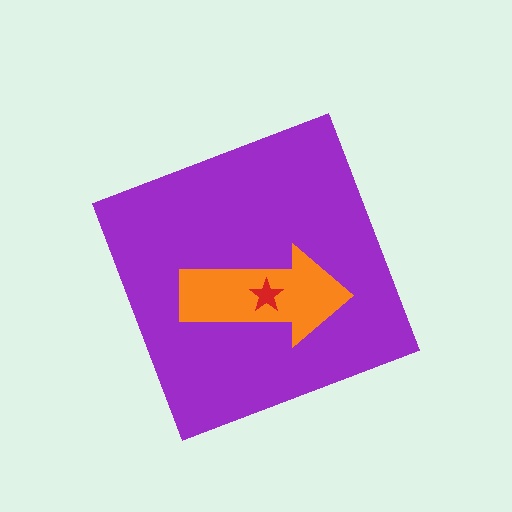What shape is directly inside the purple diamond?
The orange arrow.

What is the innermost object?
The red star.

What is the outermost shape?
The purple diamond.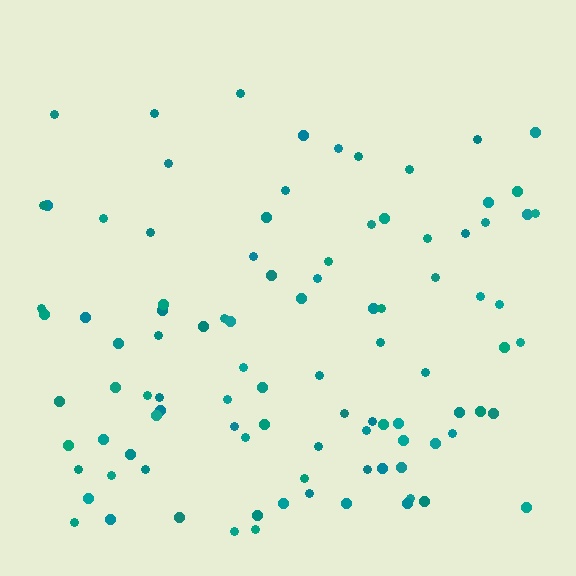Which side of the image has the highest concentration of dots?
The bottom.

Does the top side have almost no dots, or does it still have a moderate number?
Still a moderate number, just noticeably fewer than the bottom.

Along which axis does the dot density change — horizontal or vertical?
Vertical.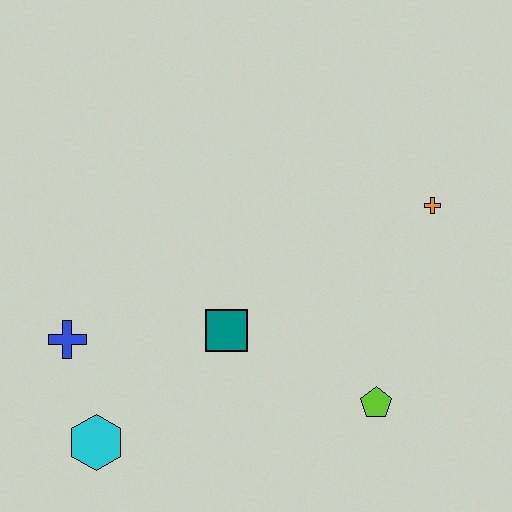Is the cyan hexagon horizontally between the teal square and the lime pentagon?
No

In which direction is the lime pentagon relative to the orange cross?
The lime pentagon is below the orange cross.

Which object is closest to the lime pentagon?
The teal square is closest to the lime pentagon.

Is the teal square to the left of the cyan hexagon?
No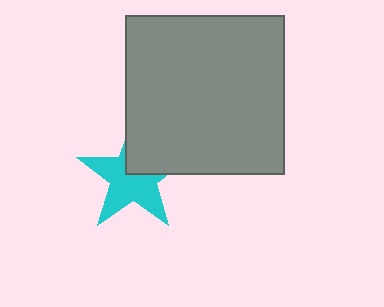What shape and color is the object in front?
The object in front is a gray square.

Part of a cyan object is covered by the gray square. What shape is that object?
It is a star.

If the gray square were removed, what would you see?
You would see the complete cyan star.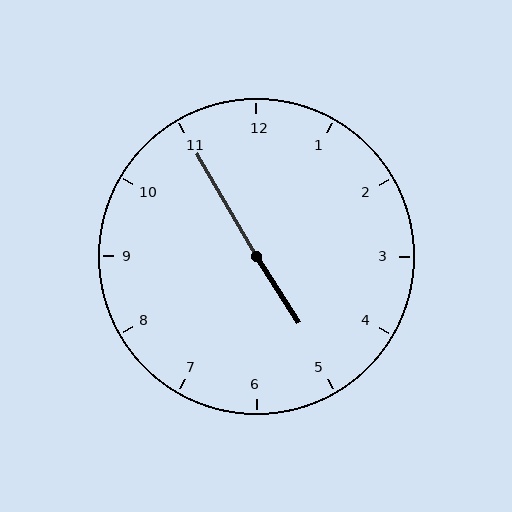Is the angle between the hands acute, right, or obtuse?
It is obtuse.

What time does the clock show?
4:55.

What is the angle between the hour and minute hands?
Approximately 178 degrees.